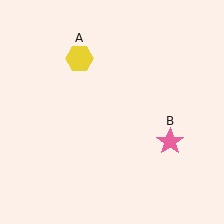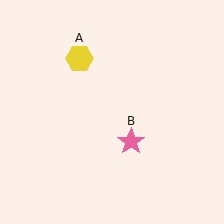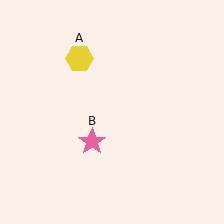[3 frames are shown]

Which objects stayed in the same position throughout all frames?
Yellow hexagon (object A) remained stationary.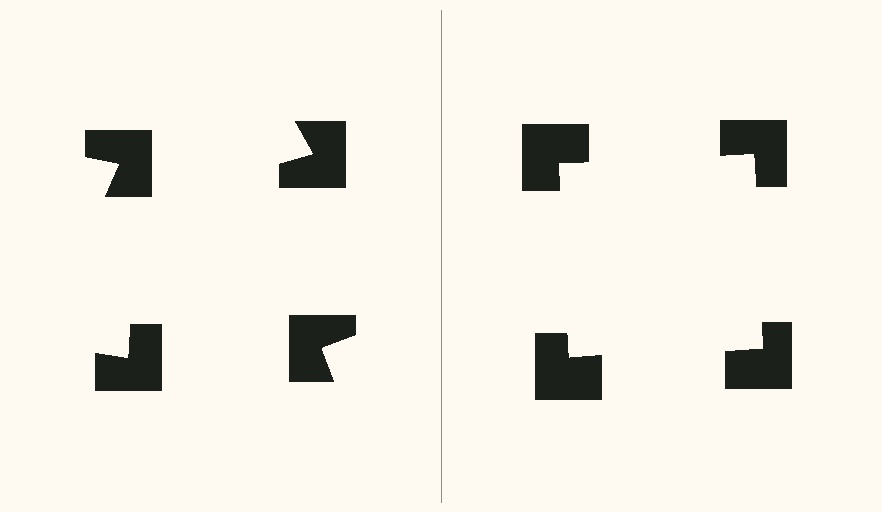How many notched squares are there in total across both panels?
8 — 4 on each side.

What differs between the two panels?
The notched squares are positioned identically on both sides; only the wedge orientations differ. On the right they align to a square; on the left they are misaligned.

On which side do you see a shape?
An illusory square appears on the right side. On the left side the wedge cuts are rotated, so no coherent shape forms.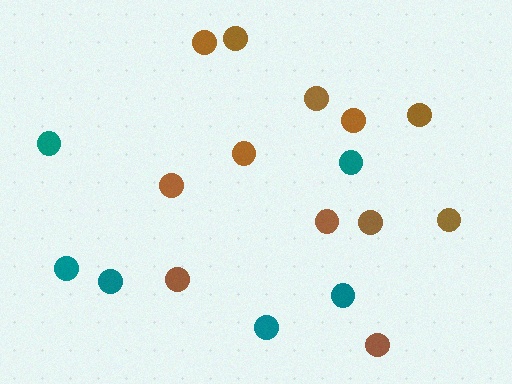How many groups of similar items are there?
There are 2 groups: one group of teal circles (6) and one group of brown circles (12).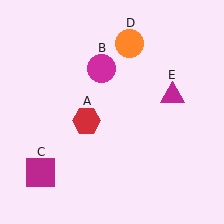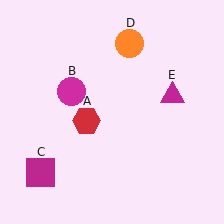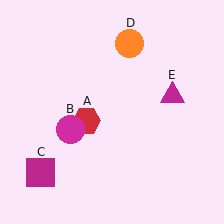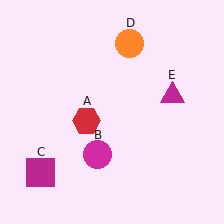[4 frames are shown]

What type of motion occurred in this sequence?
The magenta circle (object B) rotated counterclockwise around the center of the scene.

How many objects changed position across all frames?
1 object changed position: magenta circle (object B).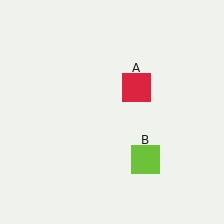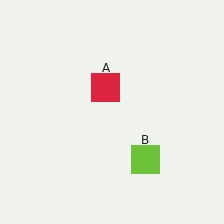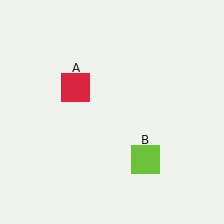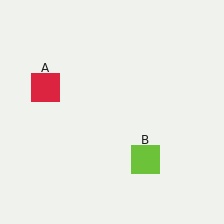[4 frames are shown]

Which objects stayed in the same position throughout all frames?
Lime square (object B) remained stationary.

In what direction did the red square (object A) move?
The red square (object A) moved left.